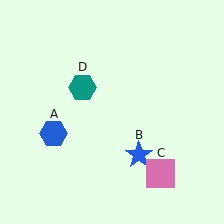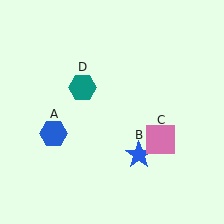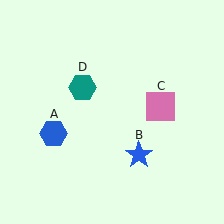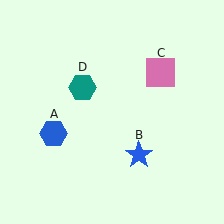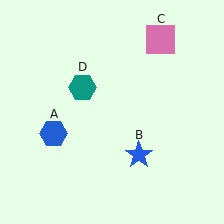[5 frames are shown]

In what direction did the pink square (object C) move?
The pink square (object C) moved up.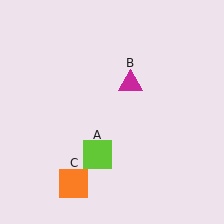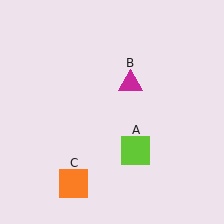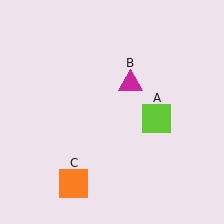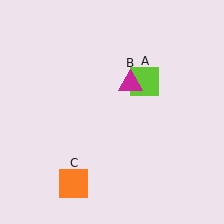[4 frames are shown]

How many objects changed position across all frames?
1 object changed position: lime square (object A).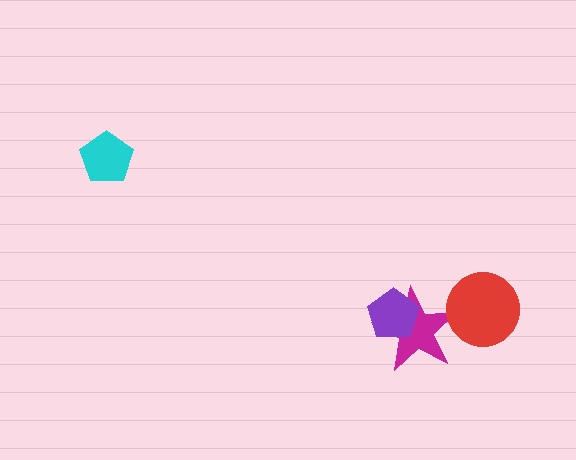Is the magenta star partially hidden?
Yes, it is partially covered by another shape.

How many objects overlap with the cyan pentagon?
0 objects overlap with the cyan pentagon.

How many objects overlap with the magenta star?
2 objects overlap with the magenta star.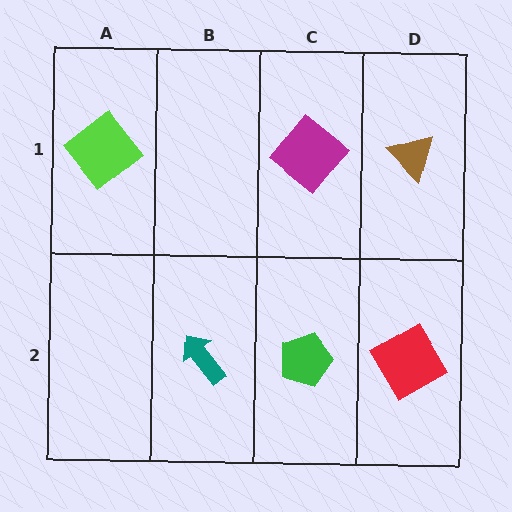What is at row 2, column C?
A green pentagon.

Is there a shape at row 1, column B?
No, that cell is empty.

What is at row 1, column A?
A lime diamond.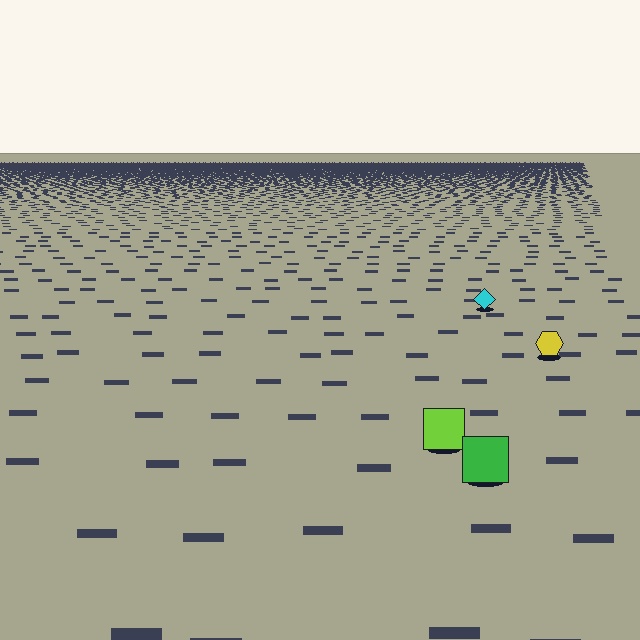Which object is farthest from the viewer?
The cyan diamond is farthest from the viewer. It appears smaller and the ground texture around it is denser.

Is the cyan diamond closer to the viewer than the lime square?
No. The lime square is closer — you can tell from the texture gradient: the ground texture is coarser near it.